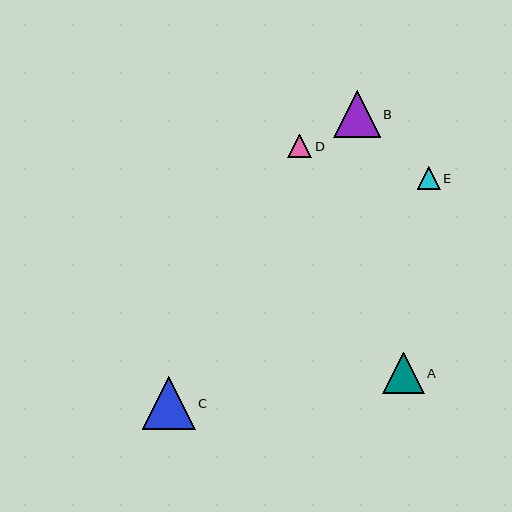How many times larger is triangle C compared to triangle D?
Triangle C is approximately 2.3 times the size of triangle D.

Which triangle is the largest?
Triangle C is the largest with a size of approximately 53 pixels.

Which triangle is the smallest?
Triangle E is the smallest with a size of approximately 23 pixels.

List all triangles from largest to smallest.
From largest to smallest: C, B, A, D, E.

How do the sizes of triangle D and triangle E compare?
Triangle D and triangle E are approximately the same size.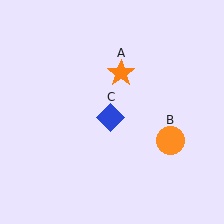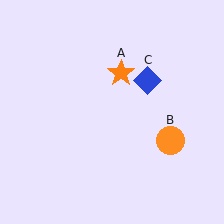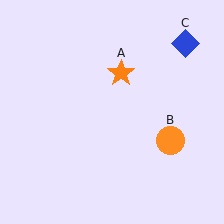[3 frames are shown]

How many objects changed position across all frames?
1 object changed position: blue diamond (object C).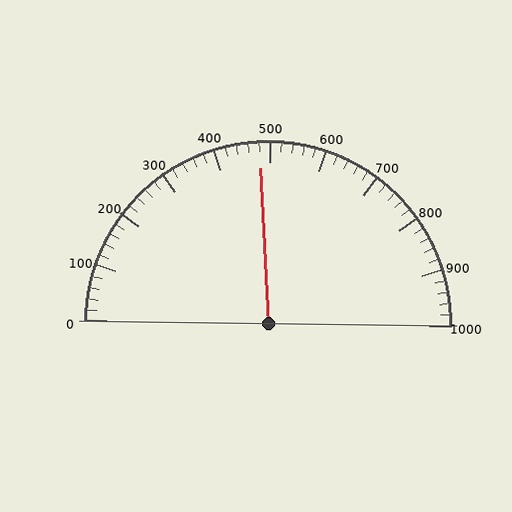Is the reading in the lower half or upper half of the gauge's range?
The reading is in the lower half of the range (0 to 1000).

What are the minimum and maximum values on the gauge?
The gauge ranges from 0 to 1000.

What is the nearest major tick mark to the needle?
The nearest major tick mark is 500.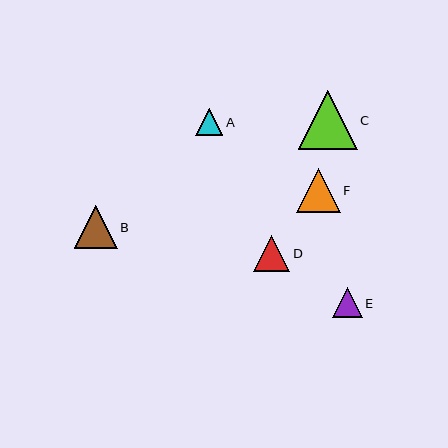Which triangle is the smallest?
Triangle A is the smallest with a size of approximately 28 pixels.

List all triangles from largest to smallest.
From largest to smallest: C, F, B, D, E, A.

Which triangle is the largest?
Triangle C is the largest with a size of approximately 59 pixels.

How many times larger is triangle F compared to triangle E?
Triangle F is approximately 1.5 times the size of triangle E.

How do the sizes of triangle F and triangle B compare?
Triangle F and triangle B are approximately the same size.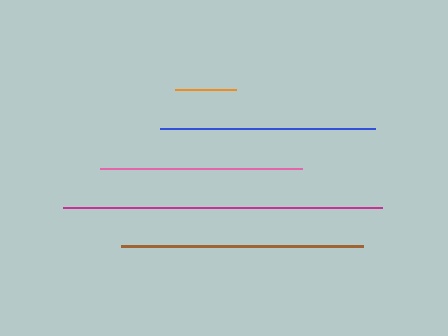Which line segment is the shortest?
The orange line is the shortest at approximately 61 pixels.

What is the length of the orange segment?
The orange segment is approximately 61 pixels long.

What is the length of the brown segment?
The brown segment is approximately 242 pixels long.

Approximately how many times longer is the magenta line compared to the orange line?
The magenta line is approximately 5.2 times the length of the orange line.